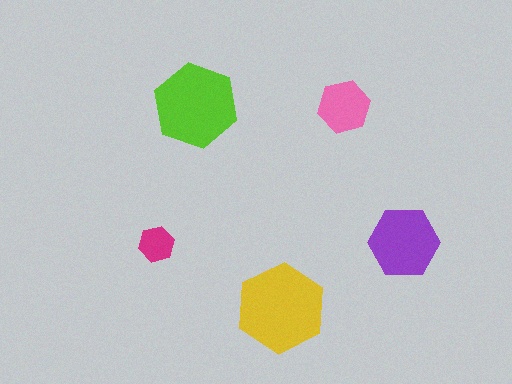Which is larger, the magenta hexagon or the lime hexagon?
The lime one.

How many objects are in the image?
There are 5 objects in the image.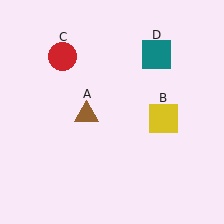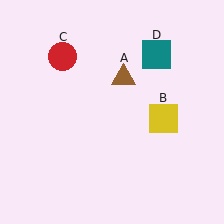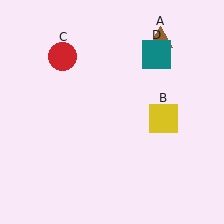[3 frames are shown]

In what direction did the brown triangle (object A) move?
The brown triangle (object A) moved up and to the right.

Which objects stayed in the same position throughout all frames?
Yellow square (object B) and red circle (object C) and teal square (object D) remained stationary.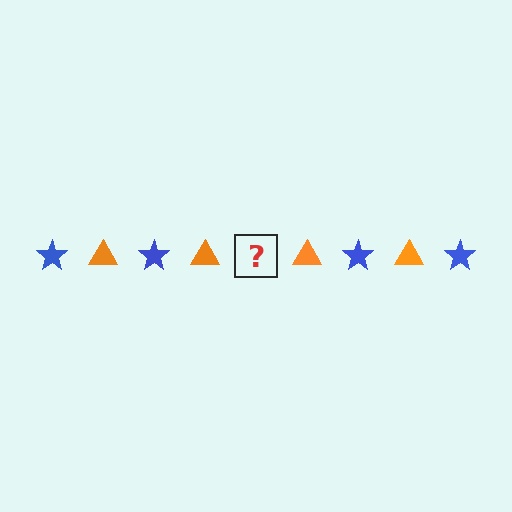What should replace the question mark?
The question mark should be replaced with a blue star.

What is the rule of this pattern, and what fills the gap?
The rule is that the pattern alternates between blue star and orange triangle. The gap should be filled with a blue star.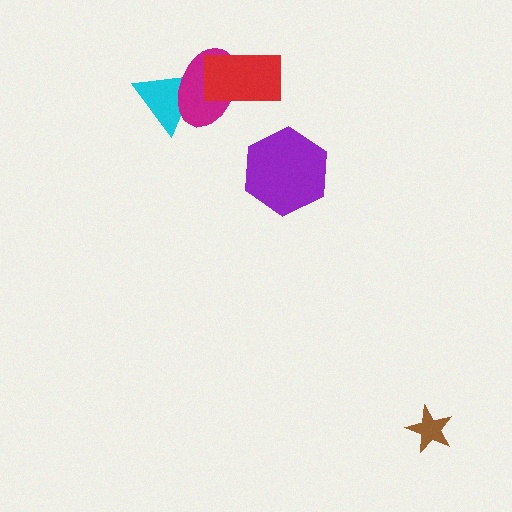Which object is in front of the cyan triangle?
The magenta ellipse is in front of the cyan triangle.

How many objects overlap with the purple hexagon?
0 objects overlap with the purple hexagon.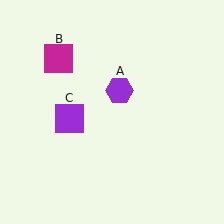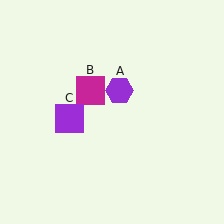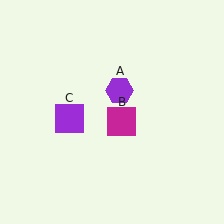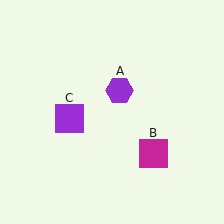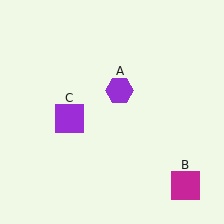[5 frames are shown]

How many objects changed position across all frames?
1 object changed position: magenta square (object B).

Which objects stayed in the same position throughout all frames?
Purple hexagon (object A) and purple square (object C) remained stationary.